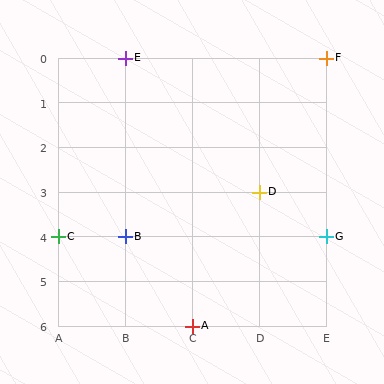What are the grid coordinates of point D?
Point D is at grid coordinates (D, 3).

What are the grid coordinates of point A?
Point A is at grid coordinates (C, 6).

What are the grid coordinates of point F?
Point F is at grid coordinates (E, 0).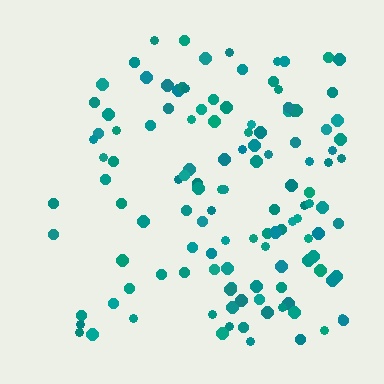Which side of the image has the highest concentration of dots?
The right.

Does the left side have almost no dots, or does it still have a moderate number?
Still a moderate number, just noticeably fewer than the right.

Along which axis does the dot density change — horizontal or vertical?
Horizontal.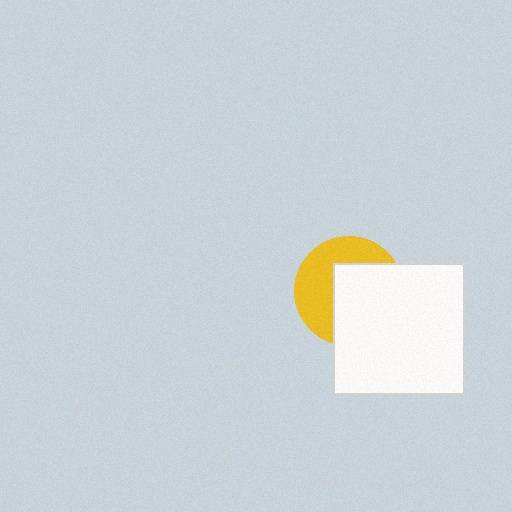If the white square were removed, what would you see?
You would see the complete yellow circle.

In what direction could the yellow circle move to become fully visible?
The yellow circle could move toward the upper-left. That would shift it out from behind the white square entirely.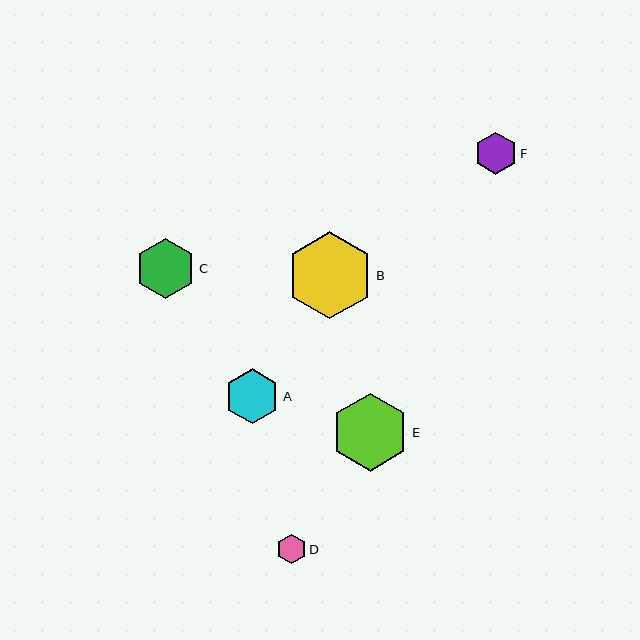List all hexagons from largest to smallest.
From largest to smallest: B, E, C, A, F, D.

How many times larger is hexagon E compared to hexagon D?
Hexagon E is approximately 2.7 times the size of hexagon D.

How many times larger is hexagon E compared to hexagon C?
Hexagon E is approximately 1.3 times the size of hexagon C.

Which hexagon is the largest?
Hexagon B is the largest with a size of approximately 87 pixels.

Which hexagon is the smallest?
Hexagon D is the smallest with a size of approximately 29 pixels.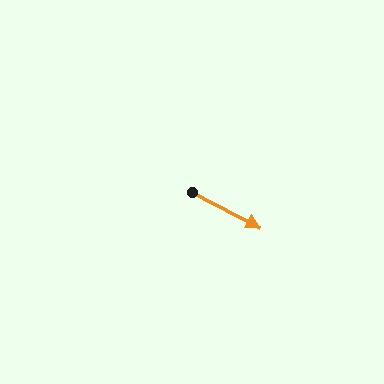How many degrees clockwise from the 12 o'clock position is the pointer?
Approximately 118 degrees.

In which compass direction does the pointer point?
Southeast.